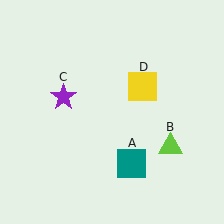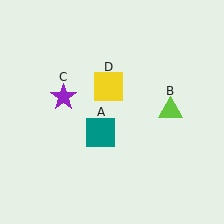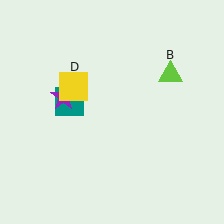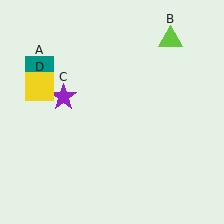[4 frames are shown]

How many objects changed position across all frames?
3 objects changed position: teal square (object A), lime triangle (object B), yellow square (object D).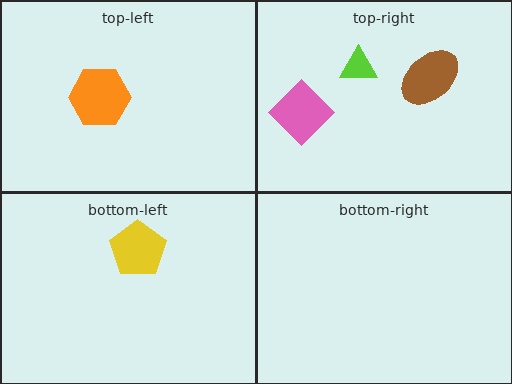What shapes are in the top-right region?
The brown ellipse, the lime triangle, the pink diamond.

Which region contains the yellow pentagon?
The bottom-left region.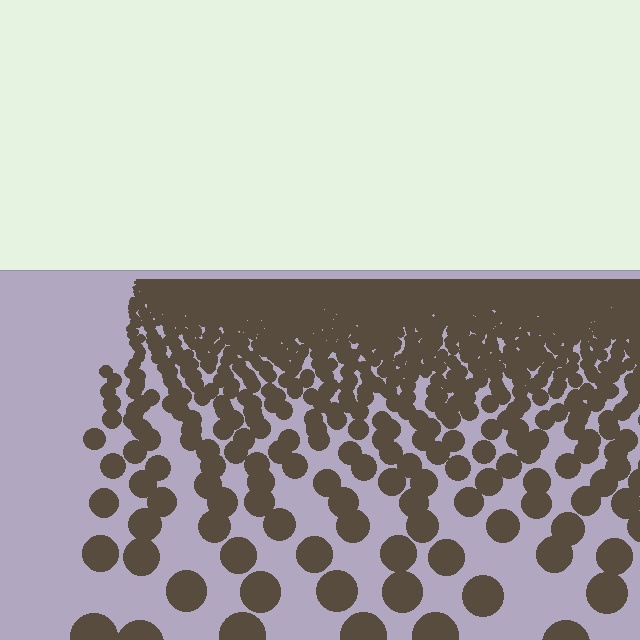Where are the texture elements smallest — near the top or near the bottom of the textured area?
Near the top.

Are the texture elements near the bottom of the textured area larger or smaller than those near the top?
Larger. Near the bottom, elements are closer to the viewer and appear at a bigger on-screen size.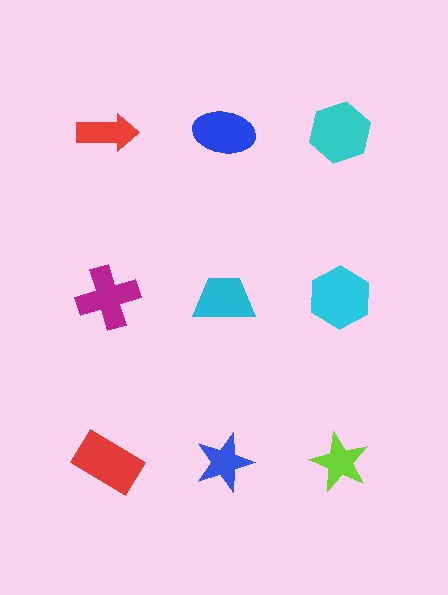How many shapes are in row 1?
3 shapes.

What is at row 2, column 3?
A cyan hexagon.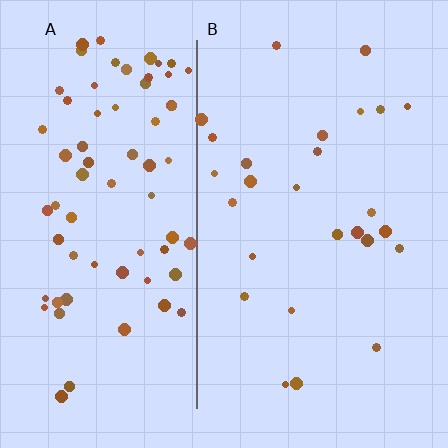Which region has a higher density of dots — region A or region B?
A (the left).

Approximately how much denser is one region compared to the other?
Approximately 2.8× — region A over region B.